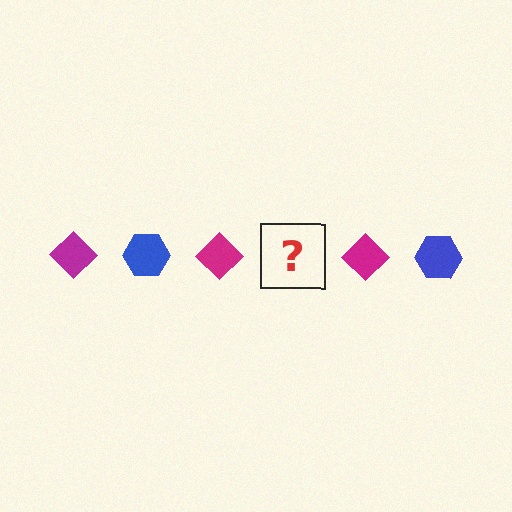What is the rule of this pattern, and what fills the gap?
The rule is that the pattern alternates between magenta diamond and blue hexagon. The gap should be filled with a blue hexagon.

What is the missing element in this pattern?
The missing element is a blue hexagon.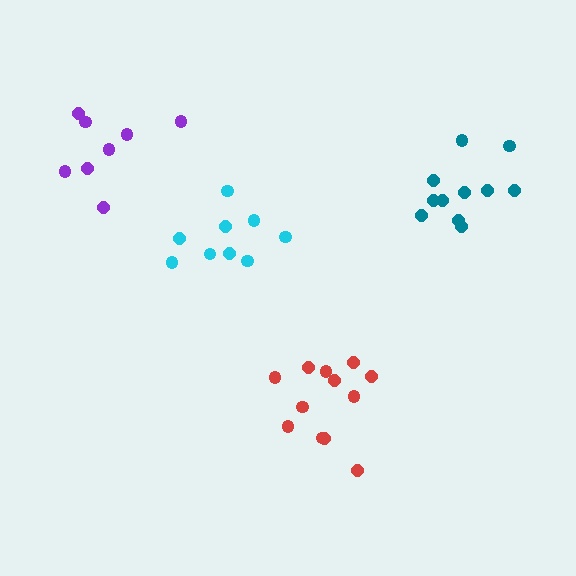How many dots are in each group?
Group 1: 11 dots, Group 2: 12 dots, Group 3: 9 dots, Group 4: 8 dots (40 total).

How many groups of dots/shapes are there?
There are 4 groups.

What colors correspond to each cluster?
The clusters are colored: teal, red, cyan, purple.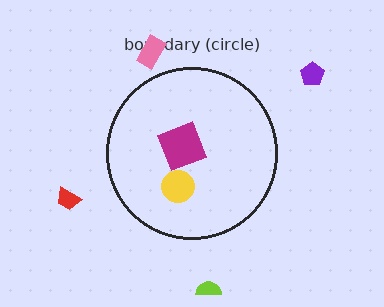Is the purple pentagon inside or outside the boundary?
Outside.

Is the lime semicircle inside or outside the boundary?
Outside.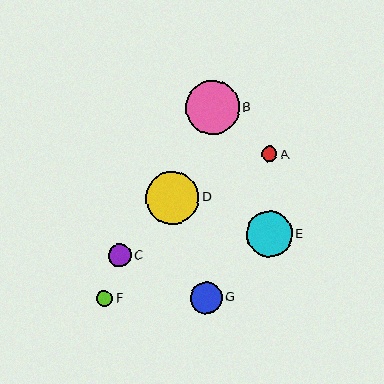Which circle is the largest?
Circle B is the largest with a size of approximately 54 pixels.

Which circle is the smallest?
Circle A is the smallest with a size of approximately 16 pixels.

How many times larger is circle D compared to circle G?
Circle D is approximately 1.7 times the size of circle G.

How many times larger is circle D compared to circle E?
Circle D is approximately 1.2 times the size of circle E.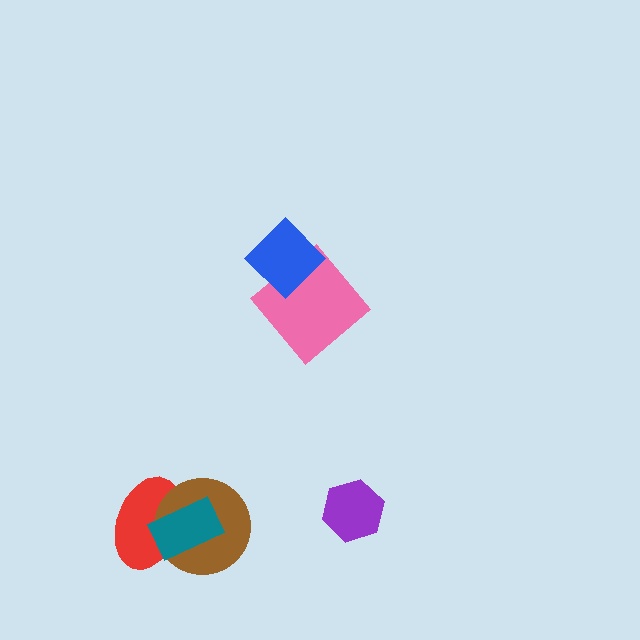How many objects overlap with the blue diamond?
1 object overlaps with the blue diamond.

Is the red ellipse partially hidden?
Yes, it is partially covered by another shape.